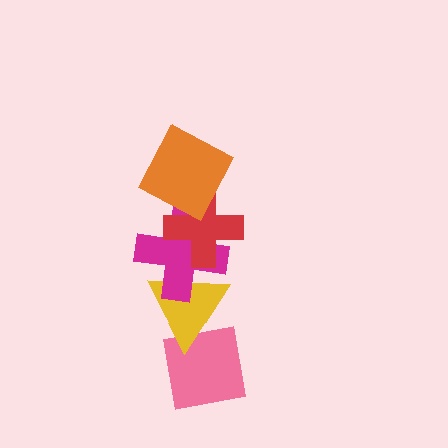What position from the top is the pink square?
The pink square is 5th from the top.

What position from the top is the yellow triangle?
The yellow triangle is 4th from the top.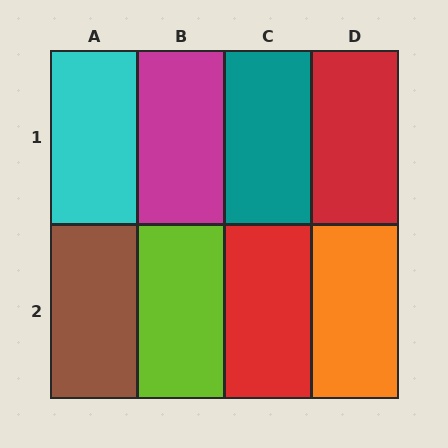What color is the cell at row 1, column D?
Red.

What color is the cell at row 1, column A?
Cyan.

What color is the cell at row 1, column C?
Teal.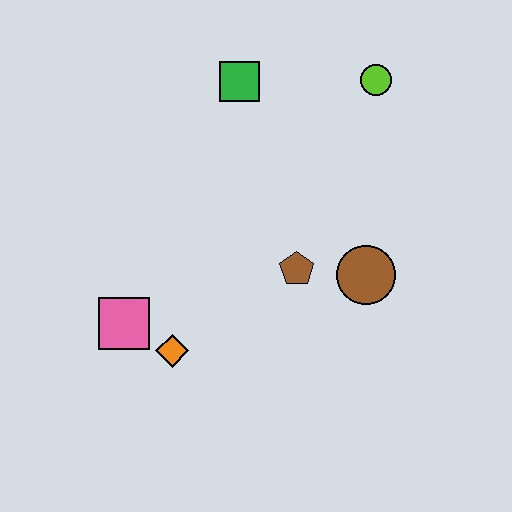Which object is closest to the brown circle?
The brown pentagon is closest to the brown circle.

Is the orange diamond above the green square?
No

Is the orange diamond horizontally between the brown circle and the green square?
No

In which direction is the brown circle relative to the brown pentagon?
The brown circle is to the right of the brown pentagon.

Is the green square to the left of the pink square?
No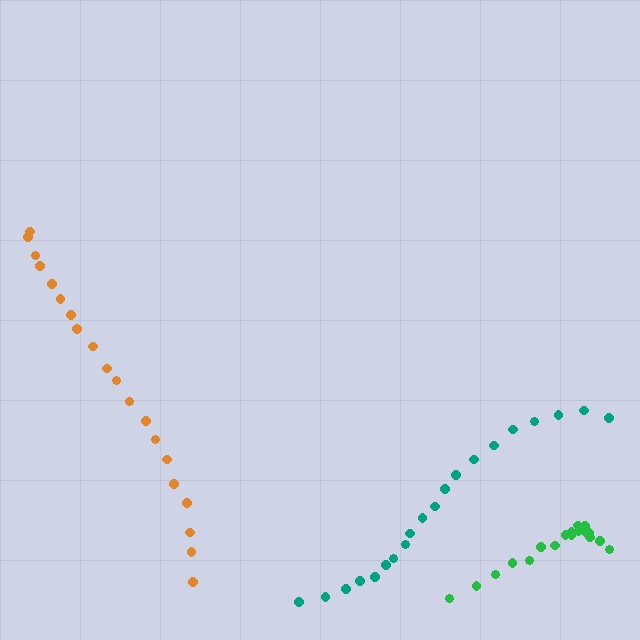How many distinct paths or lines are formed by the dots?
There are 3 distinct paths.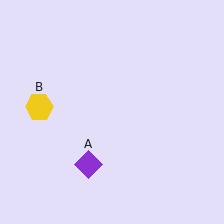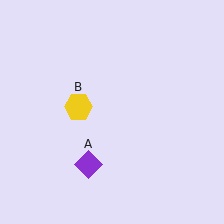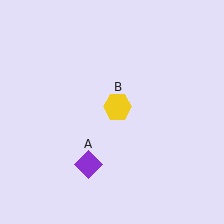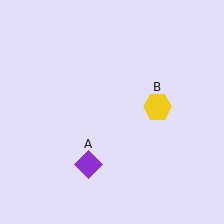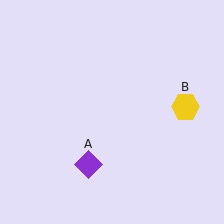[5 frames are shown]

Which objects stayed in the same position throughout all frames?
Purple diamond (object A) remained stationary.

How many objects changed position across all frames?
1 object changed position: yellow hexagon (object B).